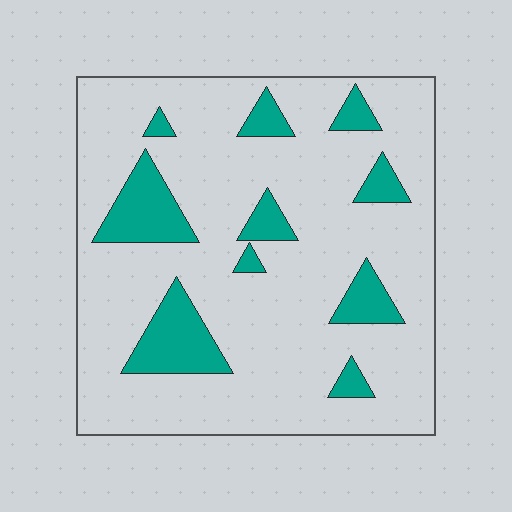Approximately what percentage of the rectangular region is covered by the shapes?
Approximately 15%.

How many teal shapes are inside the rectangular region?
10.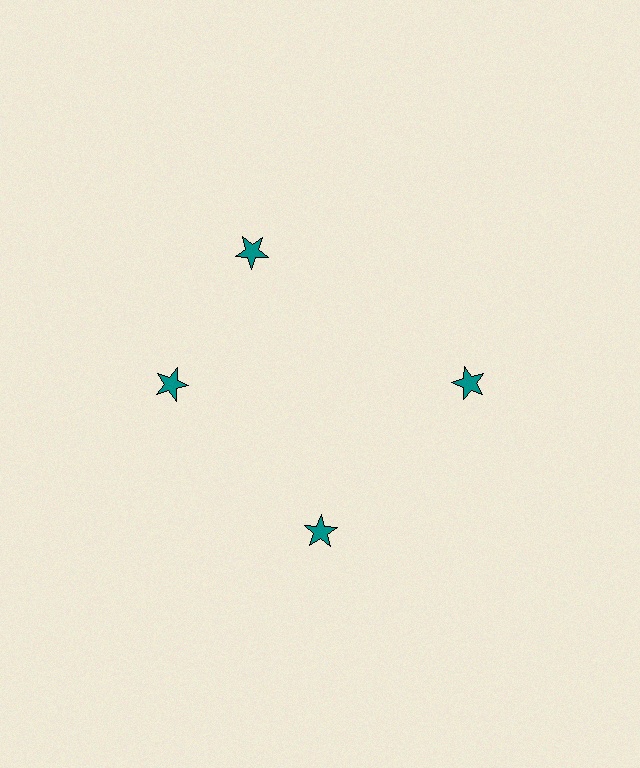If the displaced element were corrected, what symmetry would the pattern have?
It would have 4-fold rotational symmetry — the pattern would map onto itself every 90 degrees.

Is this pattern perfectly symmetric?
No. The 4 teal stars are arranged in a ring, but one element near the 12 o'clock position is rotated out of alignment along the ring, breaking the 4-fold rotational symmetry.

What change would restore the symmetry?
The symmetry would be restored by rotating it back into even spacing with its neighbors so that all 4 stars sit at equal angles and equal distance from the center.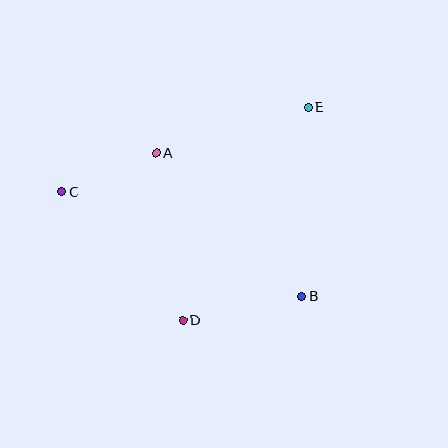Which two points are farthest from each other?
Points B and C are farthest from each other.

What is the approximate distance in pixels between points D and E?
The distance between D and E is approximately 247 pixels.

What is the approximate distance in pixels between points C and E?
The distance between C and E is approximately 260 pixels.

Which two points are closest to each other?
Points A and C are closest to each other.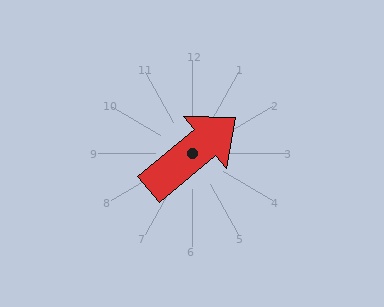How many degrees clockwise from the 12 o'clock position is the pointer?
Approximately 51 degrees.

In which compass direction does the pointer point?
Northeast.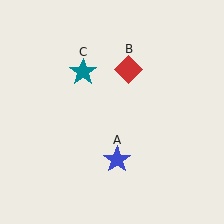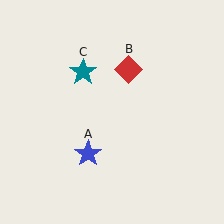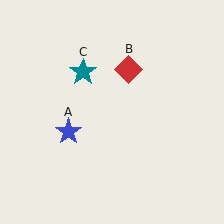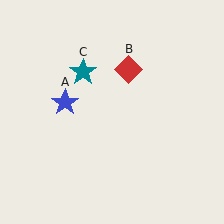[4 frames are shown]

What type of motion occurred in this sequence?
The blue star (object A) rotated clockwise around the center of the scene.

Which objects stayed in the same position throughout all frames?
Red diamond (object B) and teal star (object C) remained stationary.